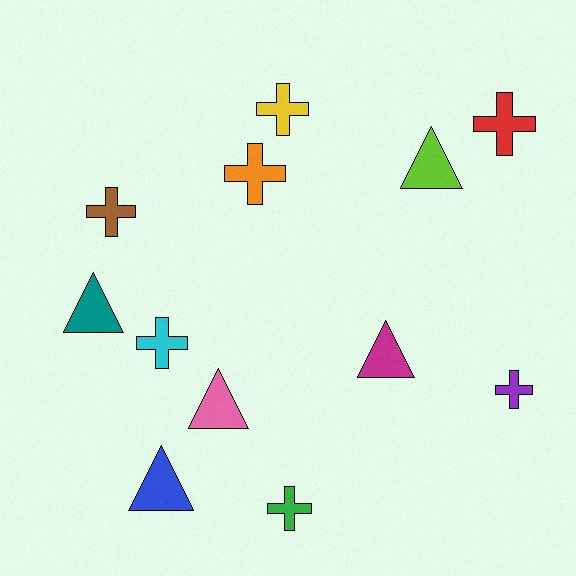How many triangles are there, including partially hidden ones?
There are 5 triangles.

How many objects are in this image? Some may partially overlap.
There are 12 objects.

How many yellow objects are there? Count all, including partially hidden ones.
There is 1 yellow object.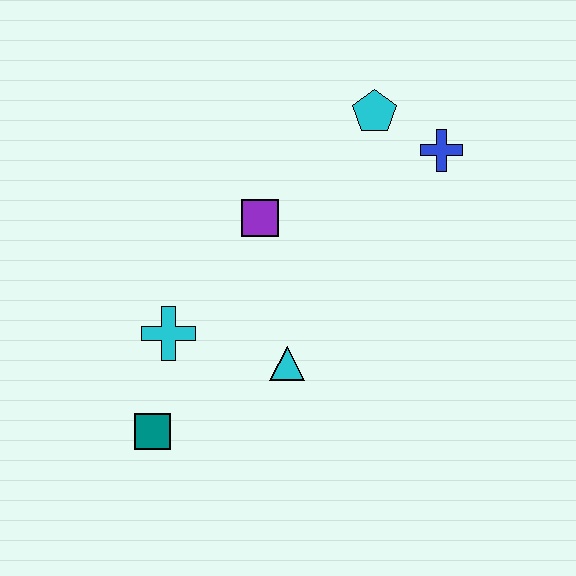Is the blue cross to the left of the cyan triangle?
No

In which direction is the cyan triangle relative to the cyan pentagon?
The cyan triangle is below the cyan pentagon.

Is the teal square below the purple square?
Yes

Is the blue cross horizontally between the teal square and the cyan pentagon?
No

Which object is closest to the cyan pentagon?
The blue cross is closest to the cyan pentagon.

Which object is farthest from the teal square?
The blue cross is farthest from the teal square.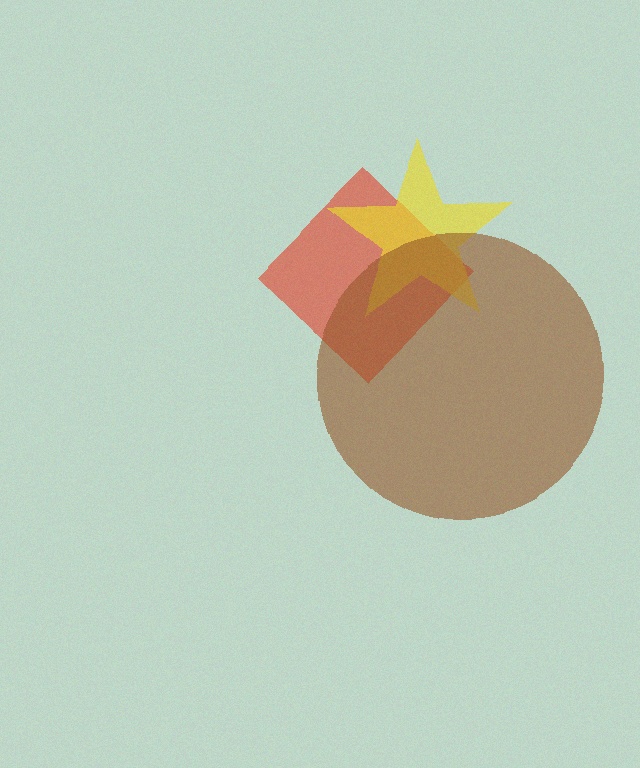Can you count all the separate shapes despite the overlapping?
Yes, there are 3 separate shapes.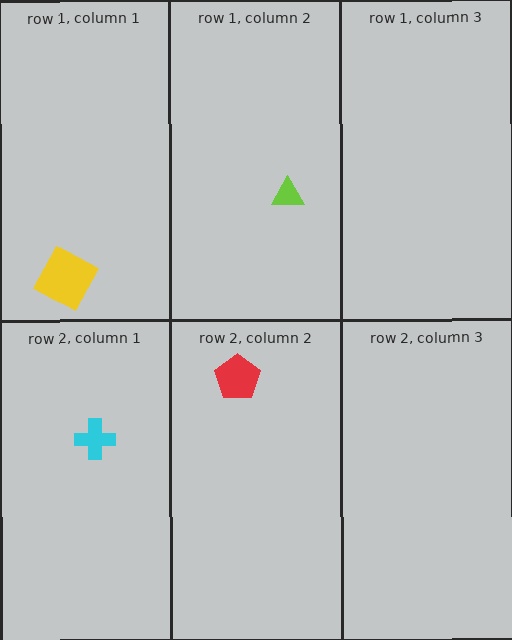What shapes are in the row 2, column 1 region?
The cyan cross.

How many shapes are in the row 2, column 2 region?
1.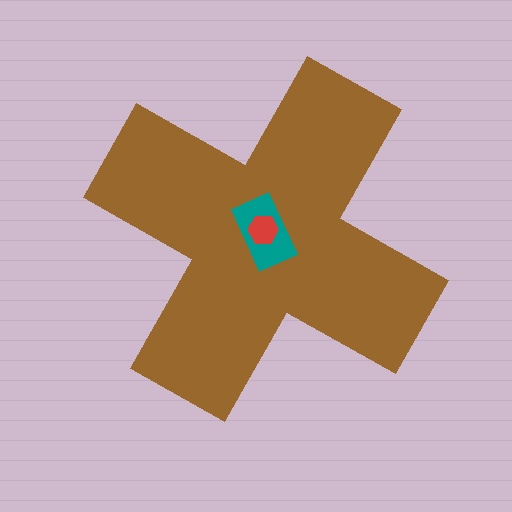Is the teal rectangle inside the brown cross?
Yes.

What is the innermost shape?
The red hexagon.